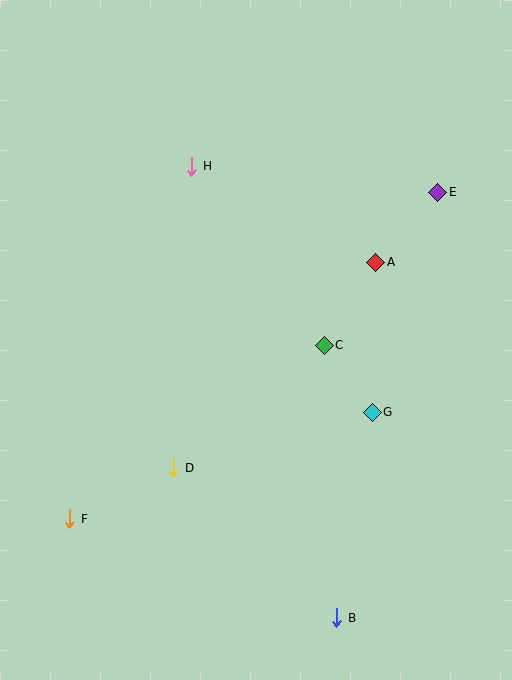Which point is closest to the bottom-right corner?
Point B is closest to the bottom-right corner.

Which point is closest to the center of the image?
Point C at (324, 345) is closest to the center.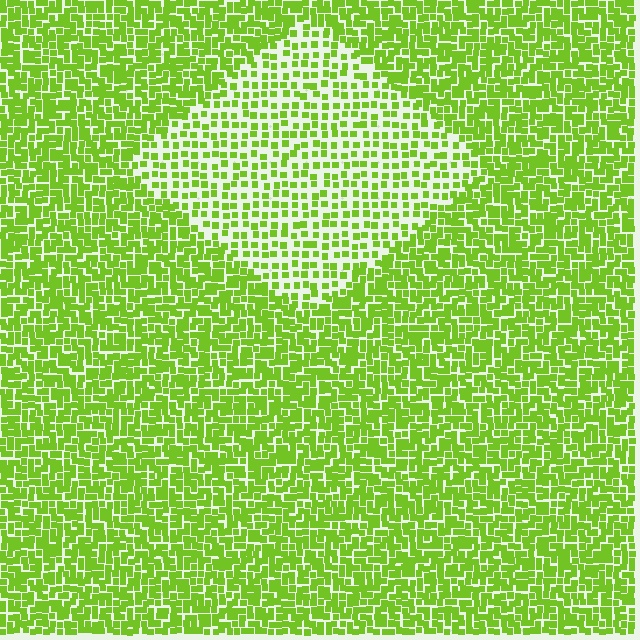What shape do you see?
I see a diamond.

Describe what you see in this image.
The image contains small lime elements arranged at two different densities. A diamond-shaped region is visible where the elements are less densely packed than the surrounding area.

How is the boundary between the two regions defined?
The boundary is defined by a change in element density (approximately 2.0x ratio). All elements are the same color, size, and shape.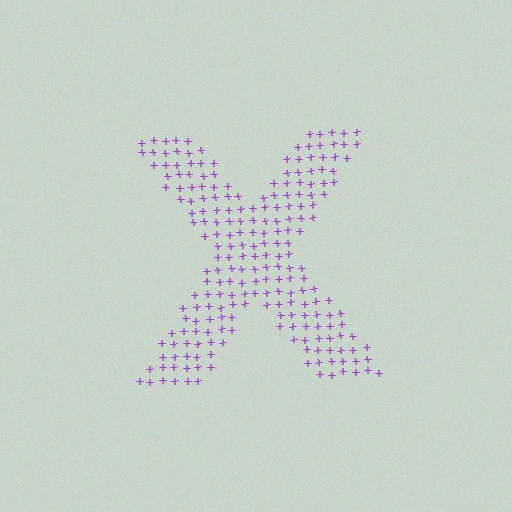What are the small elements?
The small elements are plus signs.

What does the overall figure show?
The overall figure shows the letter X.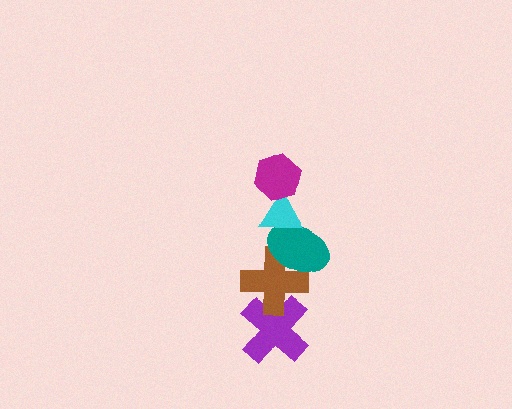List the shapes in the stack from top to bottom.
From top to bottom: the magenta hexagon, the cyan triangle, the teal ellipse, the brown cross, the purple cross.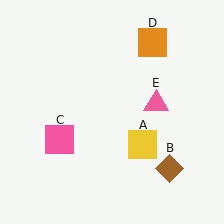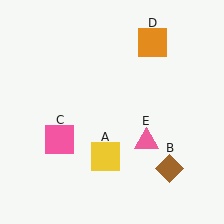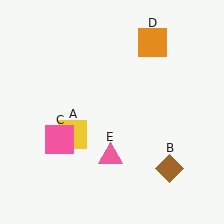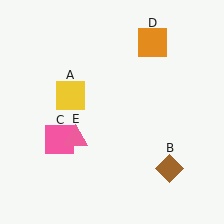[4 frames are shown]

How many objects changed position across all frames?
2 objects changed position: yellow square (object A), pink triangle (object E).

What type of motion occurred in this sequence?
The yellow square (object A), pink triangle (object E) rotated clockwise around the center of the scene.